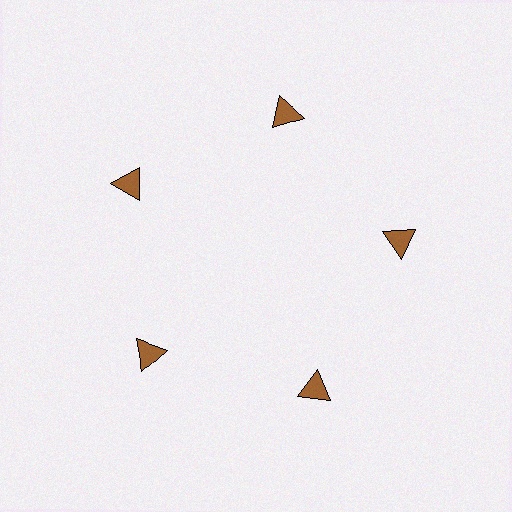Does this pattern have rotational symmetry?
Yes, this pattern has 5-fold rotational symmetry. It looks the same after rotating 72 degrees around the center.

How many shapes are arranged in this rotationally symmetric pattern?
There are 5 shapes, arranged in 5 groups of 1.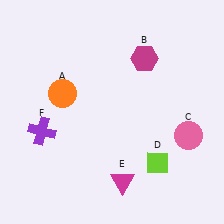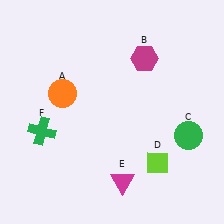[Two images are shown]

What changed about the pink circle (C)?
In Image 1, C is pink. In Image 2, it changed to green.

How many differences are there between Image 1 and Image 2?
There are 2 differences between the two images.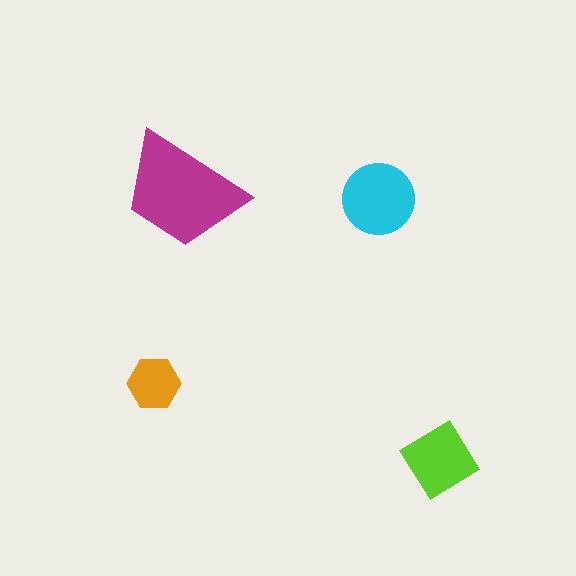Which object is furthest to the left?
The orange hexagon is leftmost.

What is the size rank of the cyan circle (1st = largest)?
2nd.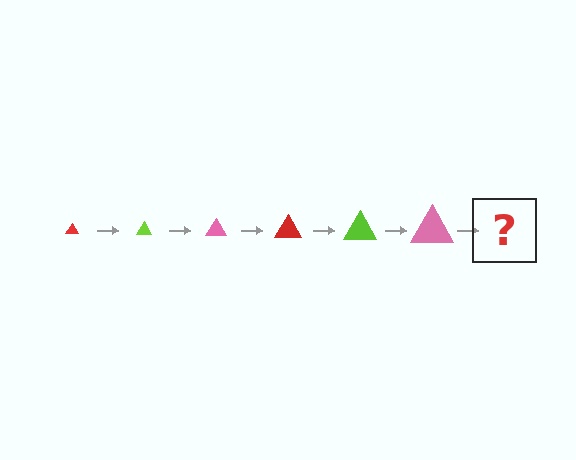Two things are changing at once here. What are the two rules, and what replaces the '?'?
The two rules are that the triangle grows larger each step and the color cycles through red, lime, and pink. The '?' should be a red triangle, larger than the previous one.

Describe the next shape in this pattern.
It should be a red triangle, larger than the previous one.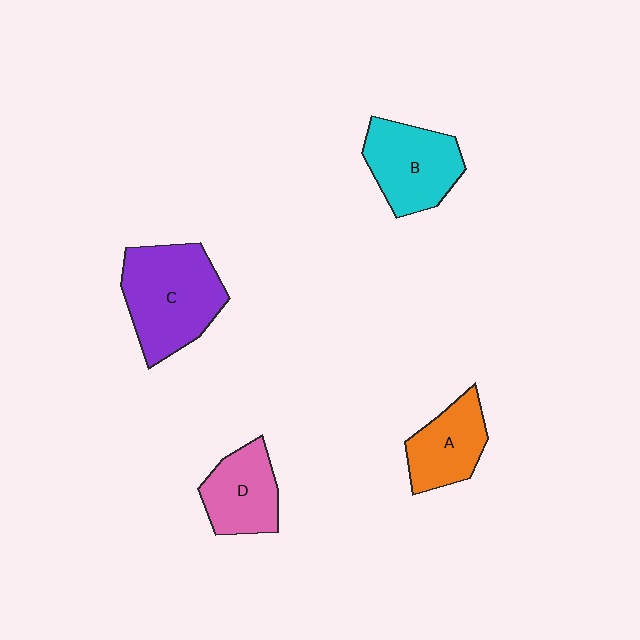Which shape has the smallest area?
Shape A (orange).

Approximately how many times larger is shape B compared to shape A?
Approximately 1.3 times.